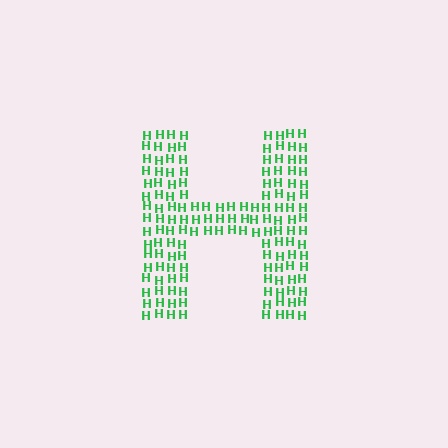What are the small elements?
The small elements are letter H's.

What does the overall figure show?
The overall figure shows the letter H.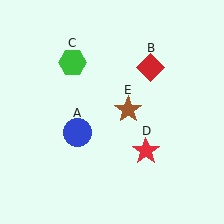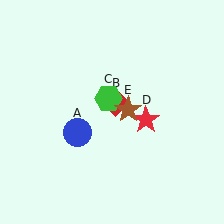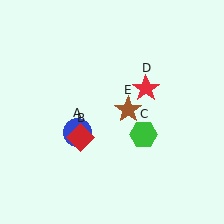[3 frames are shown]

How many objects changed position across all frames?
3 objects changed position: red diamond (object B), green hexagon (object C), red star (object D).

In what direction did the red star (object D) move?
The red star (object D) moved up.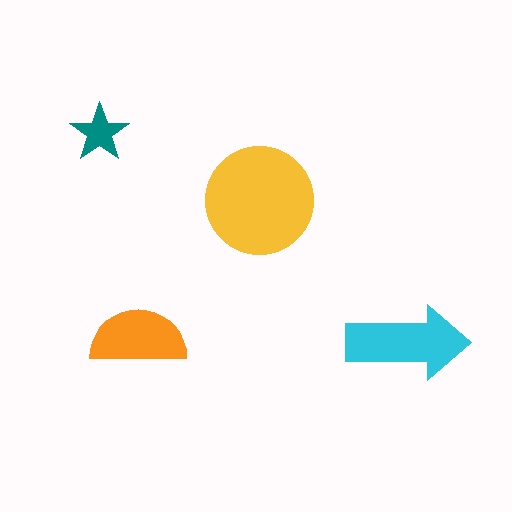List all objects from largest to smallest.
The yellow circle, the cyan arrow, the orange semicircle, the teal star.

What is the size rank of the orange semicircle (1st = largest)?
3rd.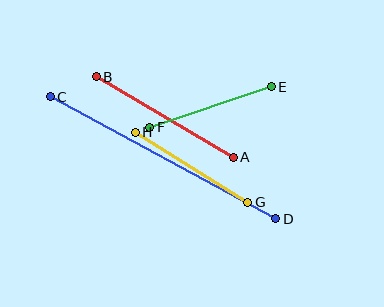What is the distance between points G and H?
The distance is approximately 132 pixels.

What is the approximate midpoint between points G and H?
The midpoint is at approximately (192, 167) pixels.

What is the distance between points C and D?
The distance is approximately 256 pixels.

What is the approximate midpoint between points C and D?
The midpoint is at approximately (163, 158) pixels.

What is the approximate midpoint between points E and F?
The midpoint is at approximately (211, 107) pixels.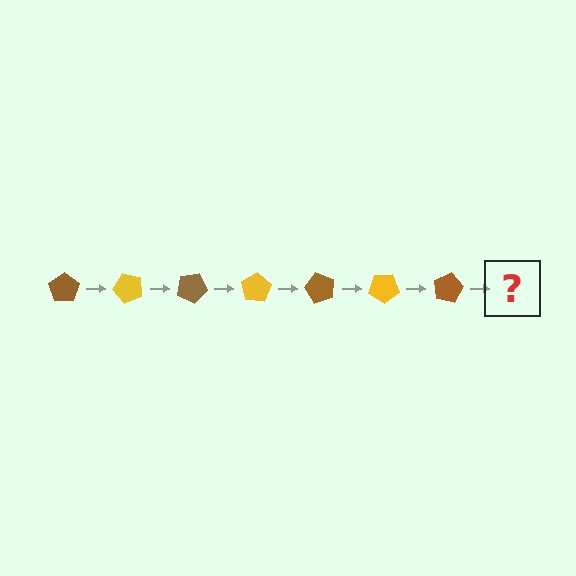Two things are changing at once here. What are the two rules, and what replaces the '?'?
The two rules are that it rotates 50 degrees each step and the color cycles through brown and yellow. The '?' should be a yellow pentagon, rotated 350 degrees from the start.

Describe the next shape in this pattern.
It should be a yellow pentagon, rotated 350 degrees from the start.